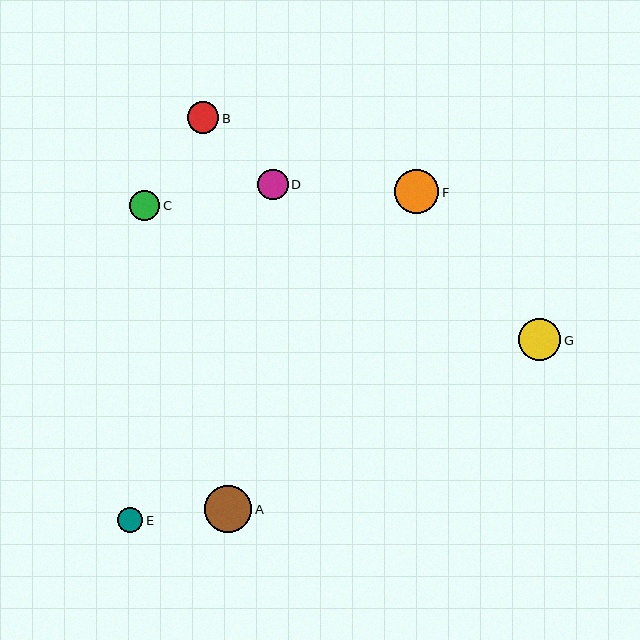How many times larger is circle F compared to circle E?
Circle F is approximately 1.8 times the size of circle E.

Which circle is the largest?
Circle A is the largest with a size of approximately 48 pixels.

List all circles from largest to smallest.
From largest to smallest: A, F, G, B, C, D, E.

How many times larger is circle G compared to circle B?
Circle G is approximately 1.3 times the size of circle B.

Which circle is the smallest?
Circle E is the smallest with a size of approximately 25 pixels.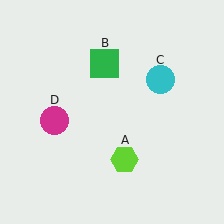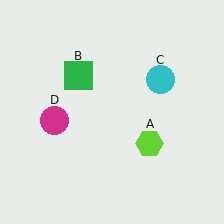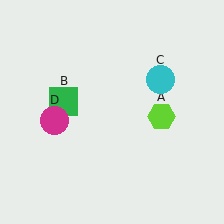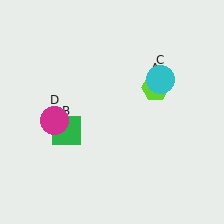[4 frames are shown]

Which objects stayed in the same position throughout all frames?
Cyan circle (object C) and magenta circle (object D) remained stationary.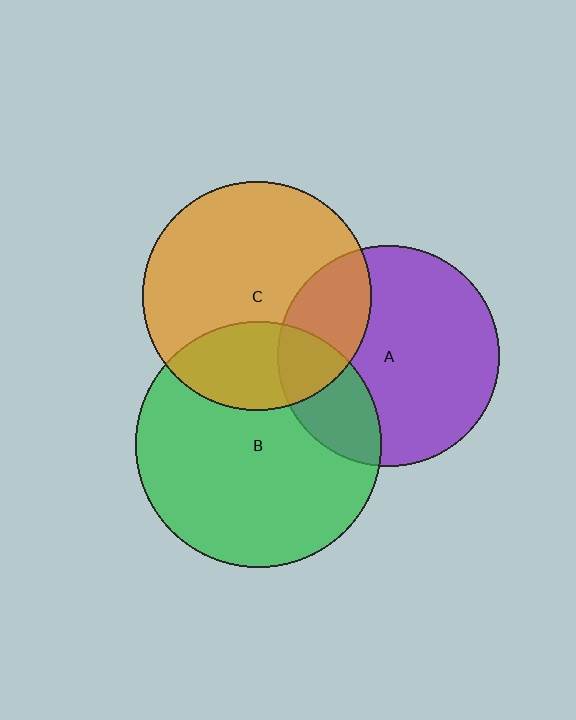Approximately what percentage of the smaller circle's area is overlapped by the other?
Approximately 25%.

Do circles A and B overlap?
Yes.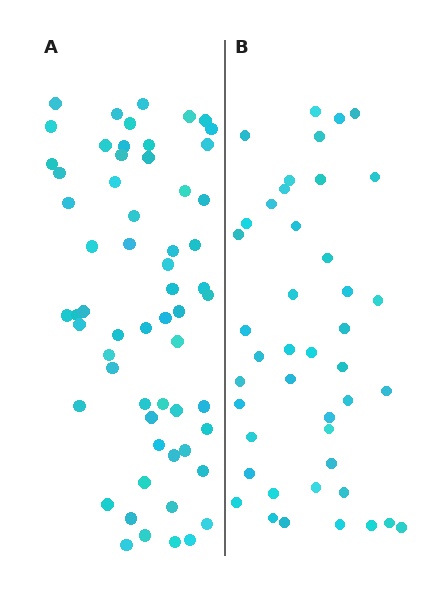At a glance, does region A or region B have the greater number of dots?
Region A (the left region) has more dots.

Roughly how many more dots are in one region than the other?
Region A has approximately 15 more dots than region B.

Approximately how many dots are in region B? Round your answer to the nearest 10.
About 40 dots. (The exact count is 43, which rounds to 40.)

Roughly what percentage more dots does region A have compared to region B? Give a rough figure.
About 40% more.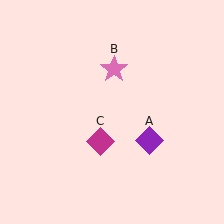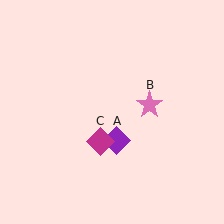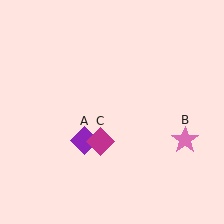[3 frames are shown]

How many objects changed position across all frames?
2 objects changed position: purple diamond (object A), pink star (object B).